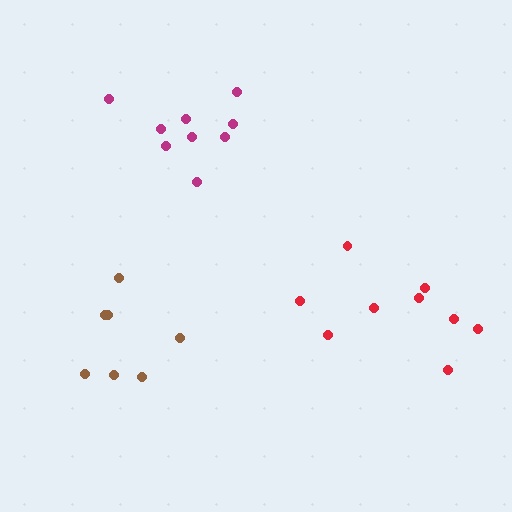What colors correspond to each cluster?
The clusters are colored: red, magenta, brown.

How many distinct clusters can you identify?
There are 3 distinct clusters.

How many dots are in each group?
Group 1: 9 dots, Group 2: 9 dots, Group 3: 7 dots (25 total).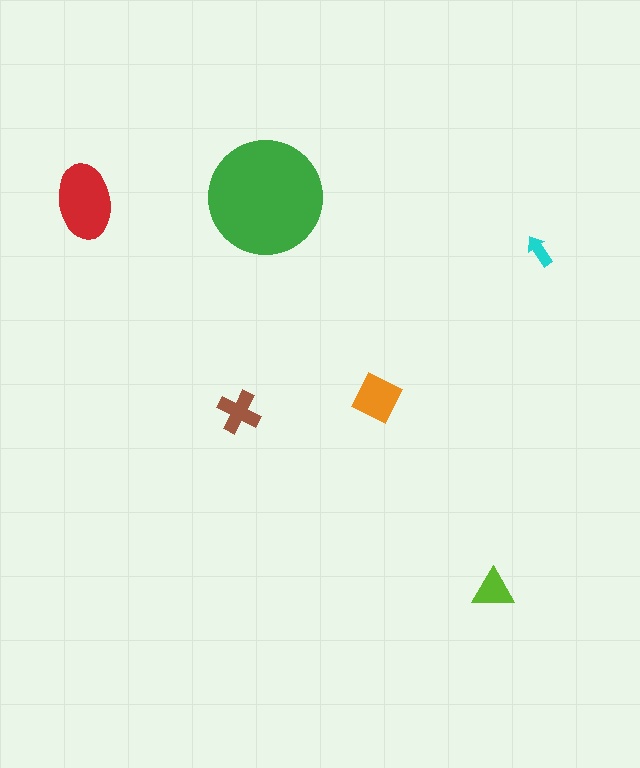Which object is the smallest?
The cyan arrow.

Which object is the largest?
The green circle.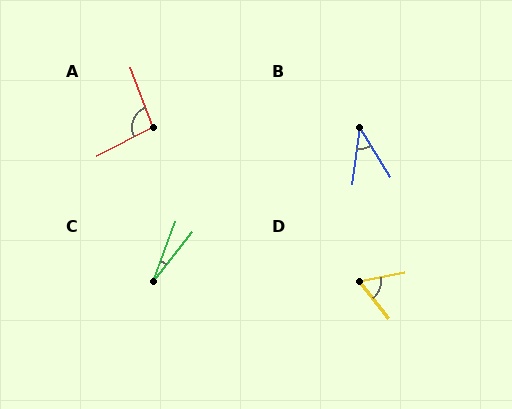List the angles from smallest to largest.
C (18°), B (39°), D (62°), A (97°).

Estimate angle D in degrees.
Approximately 62 degrees.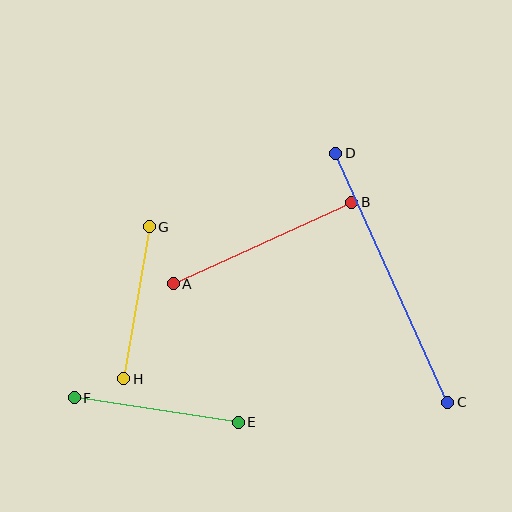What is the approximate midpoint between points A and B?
The midpoint is at approximately (263, 243) pixels.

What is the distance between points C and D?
The distance is approximately 273 pixels.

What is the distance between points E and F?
The distance is approximately 166 pixels.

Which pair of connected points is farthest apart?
Points C and D are farthest apart.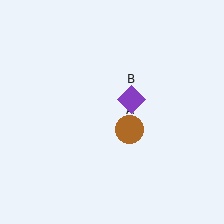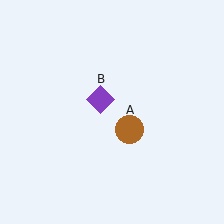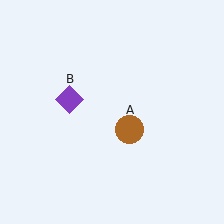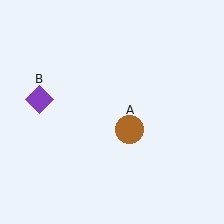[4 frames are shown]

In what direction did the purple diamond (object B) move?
The purple diamond (object B) moved left.